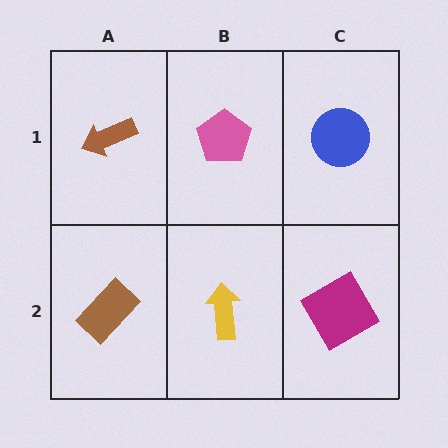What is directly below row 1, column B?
A yellow arrow.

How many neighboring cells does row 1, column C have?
2.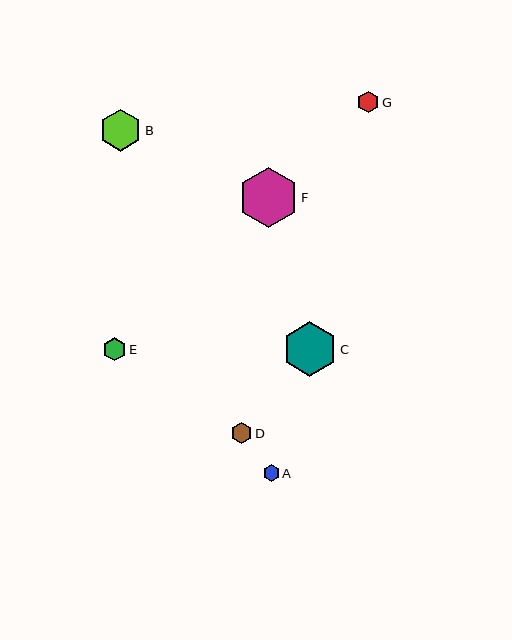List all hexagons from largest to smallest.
From largest to smallest: F, C, B, E, G, D, A.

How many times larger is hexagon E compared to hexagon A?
Hexagon E is approximately 1.4 times the size of hexagon A.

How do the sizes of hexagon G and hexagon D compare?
Hexagon G and hexagon D are approximately the same size.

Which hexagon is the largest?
Hexagon F is the largest with a size of approximately 60 pixels.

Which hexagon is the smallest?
Hexagon A is the smallest with a size of approximately 16 pixels.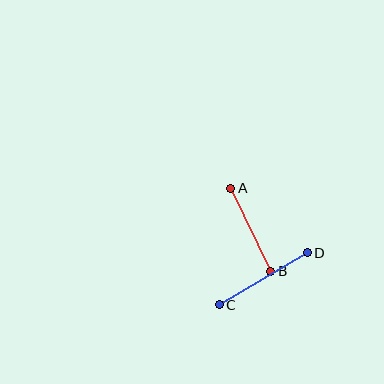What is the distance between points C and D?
The distance is approximately 102 pixels.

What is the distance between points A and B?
The distance is approximately 92 pixels.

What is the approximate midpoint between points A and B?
The midpoint is at approximately (251, 230) pixels.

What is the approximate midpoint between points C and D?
The midpoint is at approximately (263, 279) pixels.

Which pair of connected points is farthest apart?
Points C and D are farthest apart.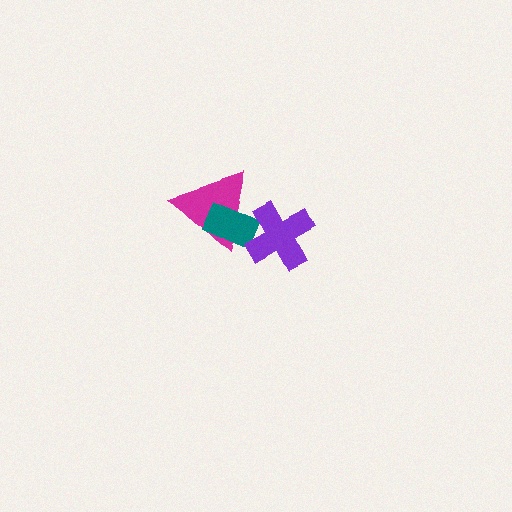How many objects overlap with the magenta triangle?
2 objects overlap with the magenta triangle.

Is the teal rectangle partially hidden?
Yes, it is partially covered by another shape.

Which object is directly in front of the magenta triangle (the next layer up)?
The teal rectangle is directly in front of the magenta triangle.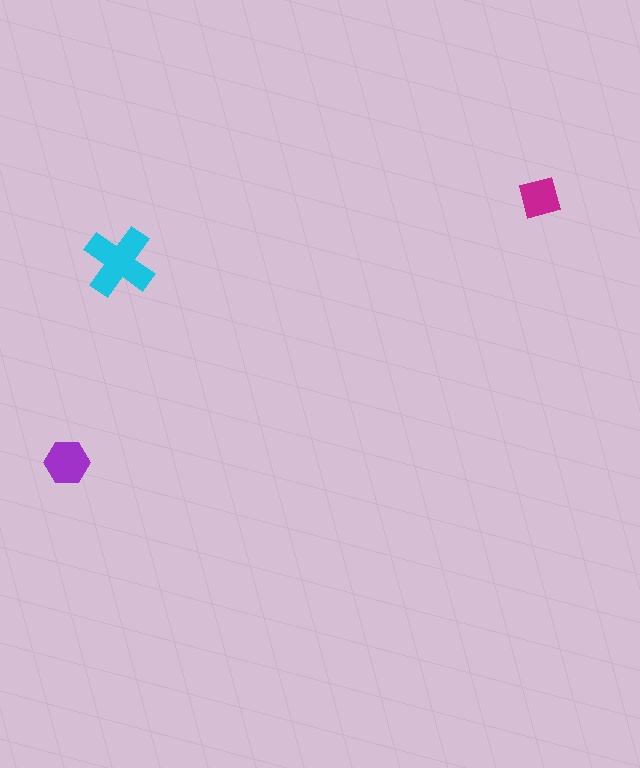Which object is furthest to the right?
The magenta square is rightmost.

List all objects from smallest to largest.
The magenta square, the purple hexagon, the cyan cross.